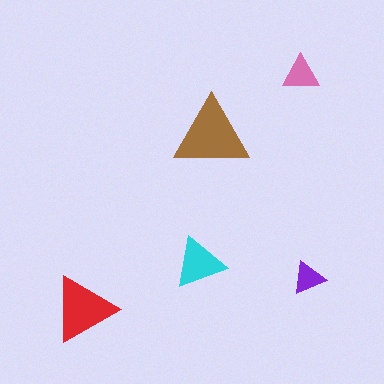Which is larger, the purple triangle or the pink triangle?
The pink one.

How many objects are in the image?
There are 5 objects in the image.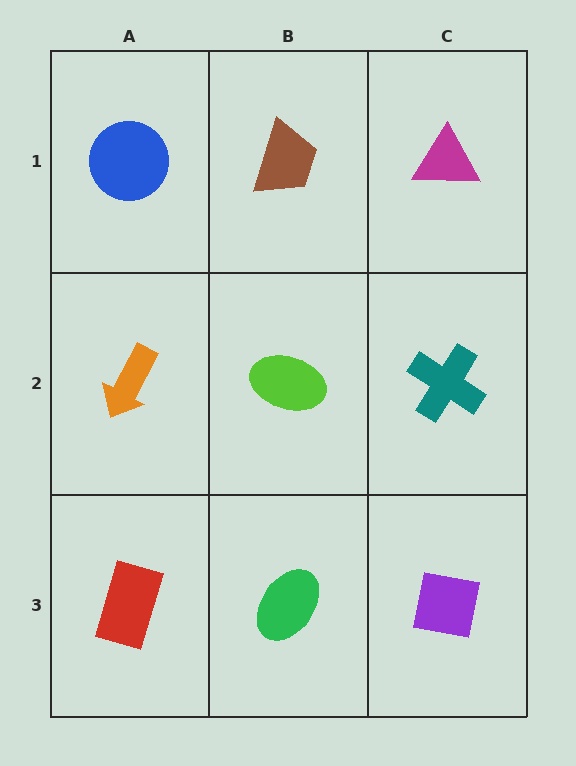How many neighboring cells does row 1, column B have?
3.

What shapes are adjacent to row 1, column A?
An orange arrow (row 2, column A), a brown trapezoid (row 1, column B).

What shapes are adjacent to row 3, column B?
A lime ellipse (row 2, column B), a red rectangle (row 3, column A), a purple square (row 3, column C).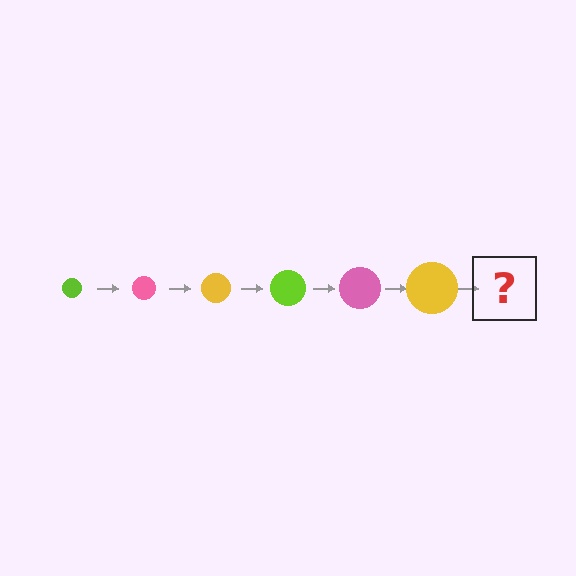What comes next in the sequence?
The next element should be a lime circle, larger than the previous one.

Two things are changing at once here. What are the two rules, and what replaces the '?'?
The two rules are that the circle grows larger each step and the color cycles through lime, pink, and yellow. The '?' should be a lime circle, larger than the previous one.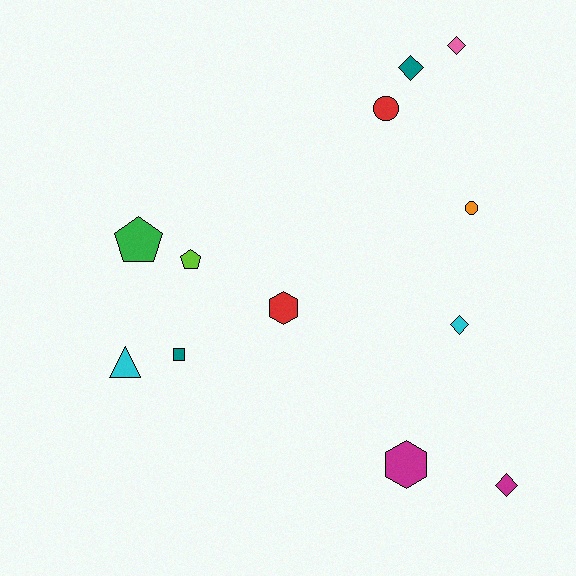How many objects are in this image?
There are 12 objects.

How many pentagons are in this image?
There are 2 pentagons.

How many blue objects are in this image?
There are no blue objects.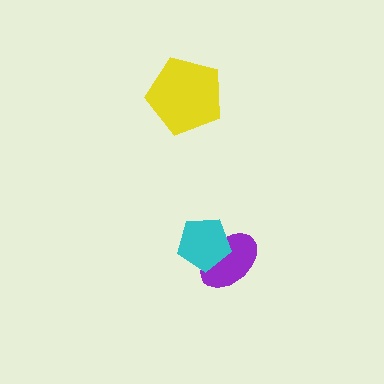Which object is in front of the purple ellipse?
The cyan pentagon is in front of the purple ellipse.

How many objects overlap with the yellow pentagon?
0 objects overlap with the yellow pentagon.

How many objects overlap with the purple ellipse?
1 object overlaps with the purple ellipse.